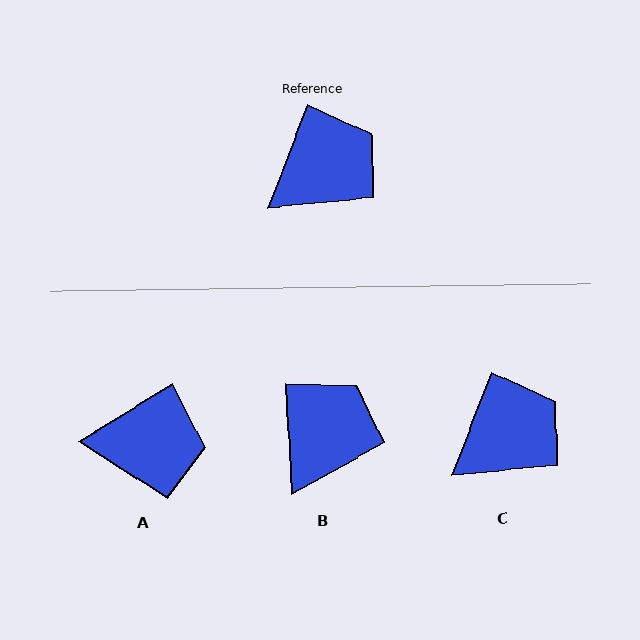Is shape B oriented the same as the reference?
No, it is off by about 24 degrees.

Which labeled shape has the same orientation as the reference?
C.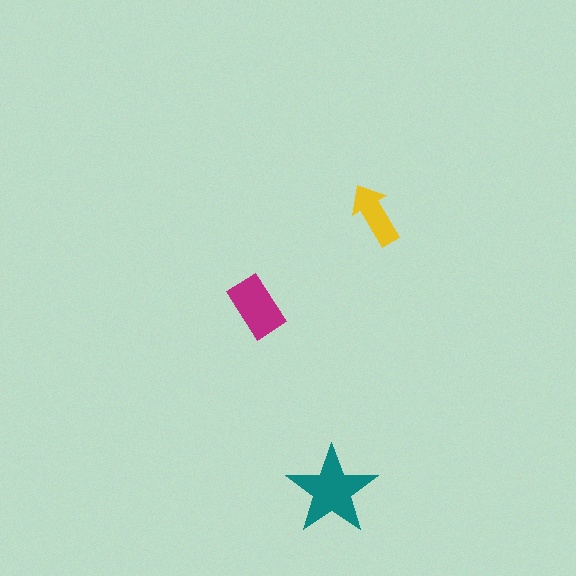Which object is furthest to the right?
The yellow arrow is rightmost.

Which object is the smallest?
The yellow arrow.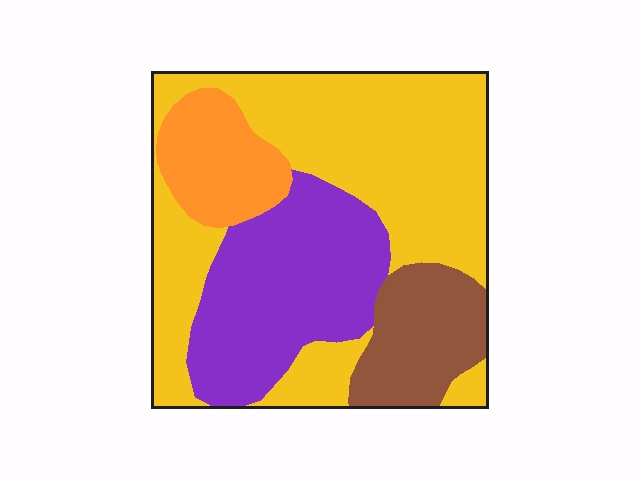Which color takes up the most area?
Yellow, at roughly 50%.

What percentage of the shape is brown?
Brown covers around 15% of the shape.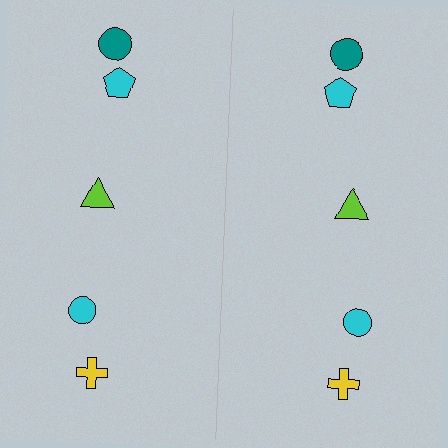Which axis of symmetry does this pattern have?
The pattern has a vertical axis of symmetry running through the center of the image.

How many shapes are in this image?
There are 10 shapes in this image.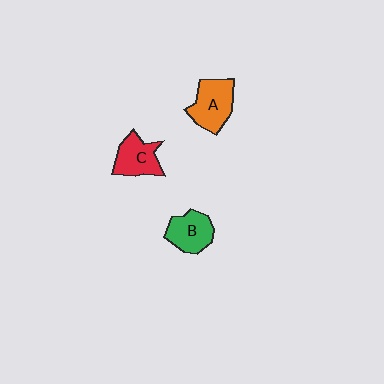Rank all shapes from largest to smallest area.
From largest to smallest: A (orange), C (red), B (green).